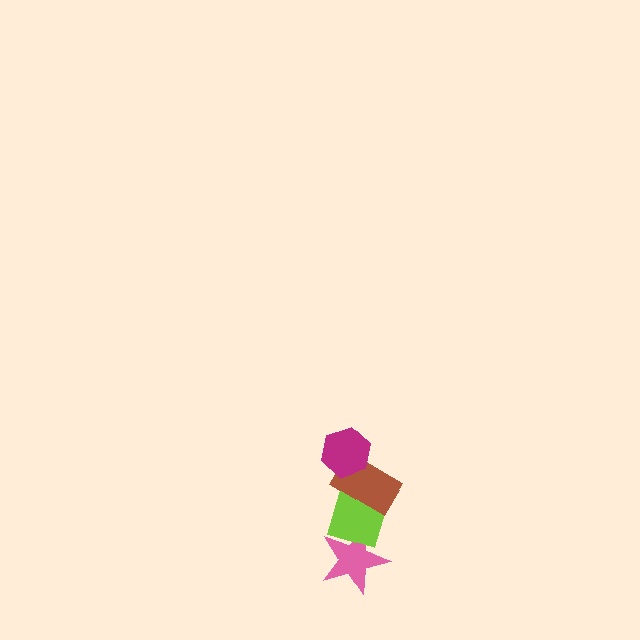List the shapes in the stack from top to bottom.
From top to bottom: the magenta hexagon, the brown rectangle, the lime diamond, the pink star.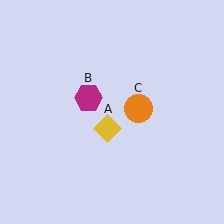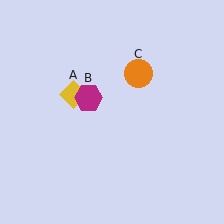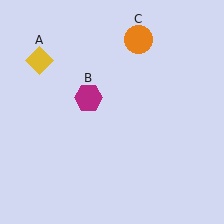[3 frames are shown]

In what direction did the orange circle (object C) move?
The orange circle (object C) moved up.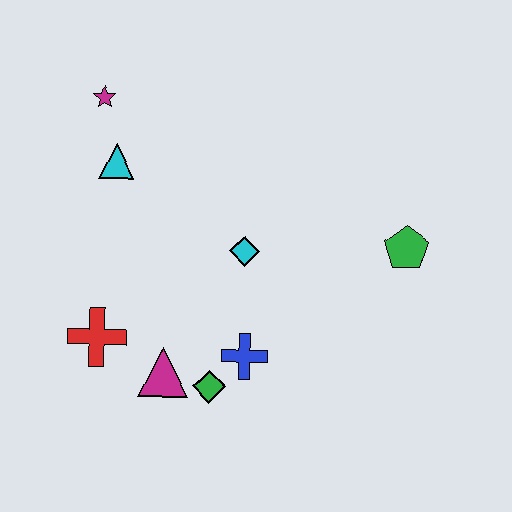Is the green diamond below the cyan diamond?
Yes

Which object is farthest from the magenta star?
The green pentagon is farthest from the magenta star.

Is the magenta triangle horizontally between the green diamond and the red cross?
Yes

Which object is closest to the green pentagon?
The cyan diamond is closest to the green pentagon.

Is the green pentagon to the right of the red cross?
Yes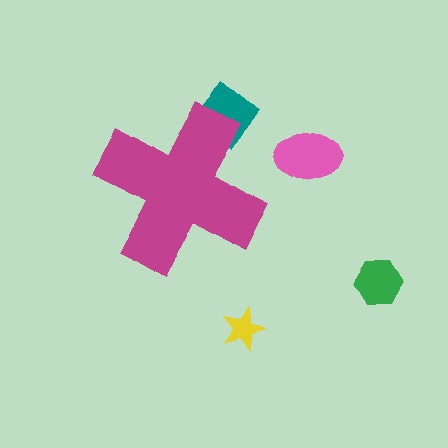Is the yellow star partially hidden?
No, the yellow star is fully visible.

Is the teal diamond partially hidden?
Yes, the teal diamond is partially hidden behind the magenta cross.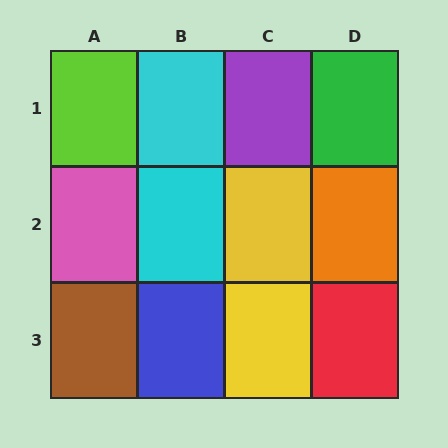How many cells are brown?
1 cell is brown.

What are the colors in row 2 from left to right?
Pink, cyan, yellow, orange.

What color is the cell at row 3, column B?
Blue.